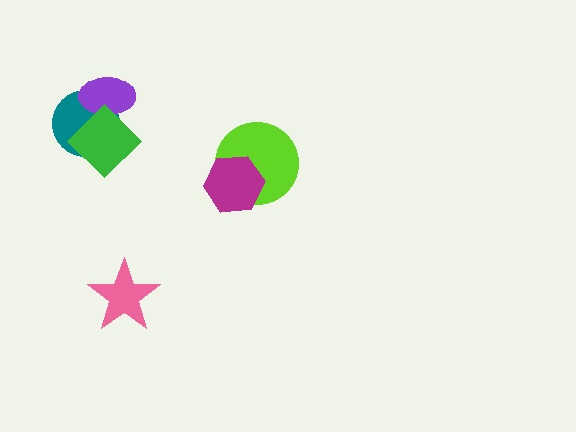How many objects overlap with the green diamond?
2 objects overlap with the green diamond.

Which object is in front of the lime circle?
The magenta hexagon is in front of the lime circle.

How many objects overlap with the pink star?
0 objects overlap with the pink star.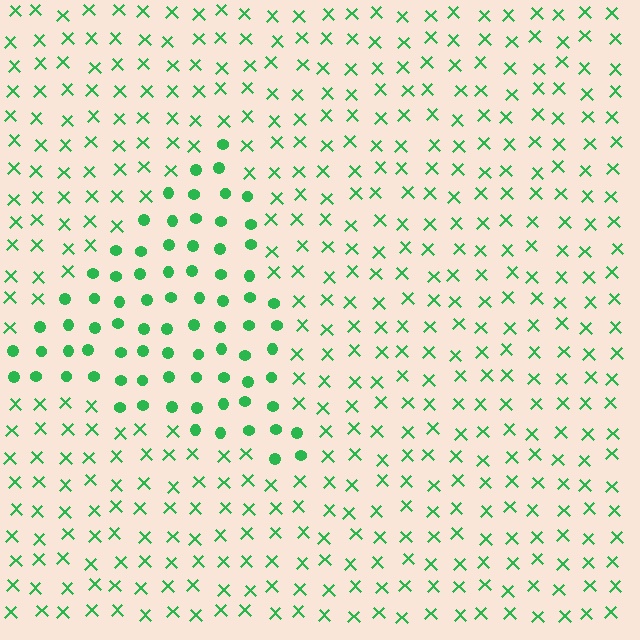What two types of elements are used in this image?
The image uses circles inside the triangle region and X marks outside it.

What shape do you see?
I see a triangle.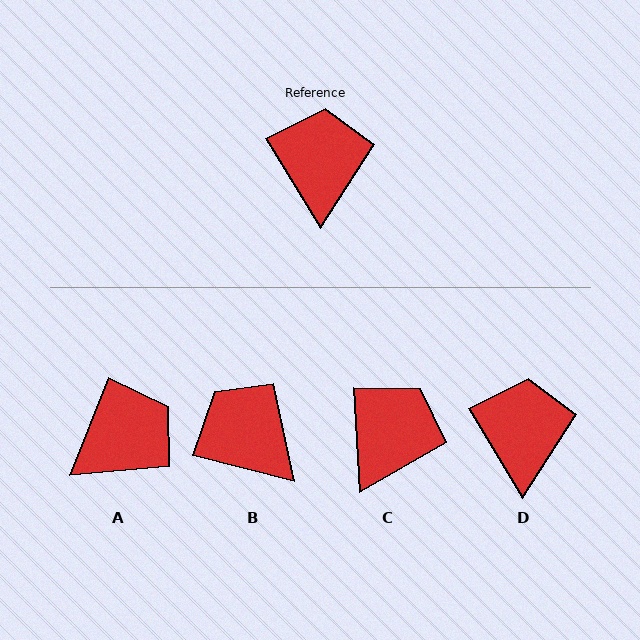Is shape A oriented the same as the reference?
No, it is off by about 52 degrees.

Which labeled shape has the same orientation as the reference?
D.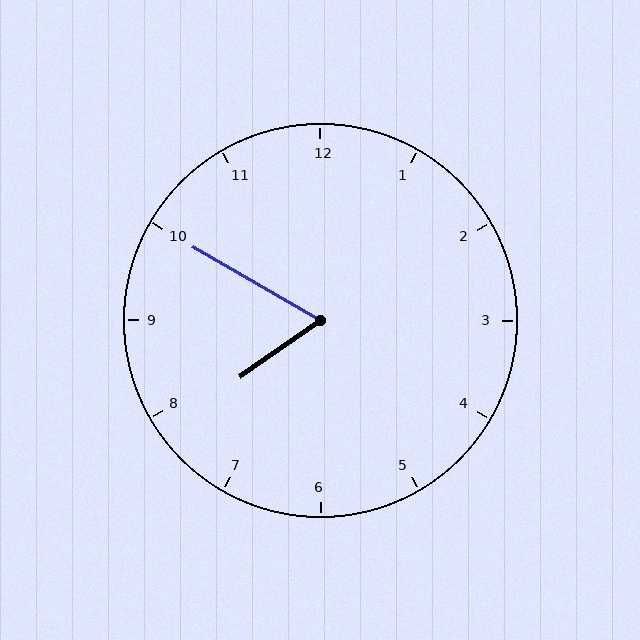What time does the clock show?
7:50.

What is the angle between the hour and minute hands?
Approximately 65 degrees.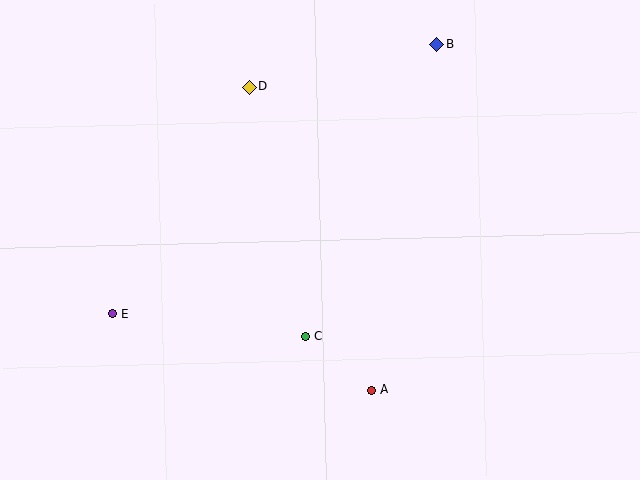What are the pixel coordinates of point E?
Point E is at (112, 314).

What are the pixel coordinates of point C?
Point C is at (305, 337).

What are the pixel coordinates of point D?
Point D is at (250, 87).